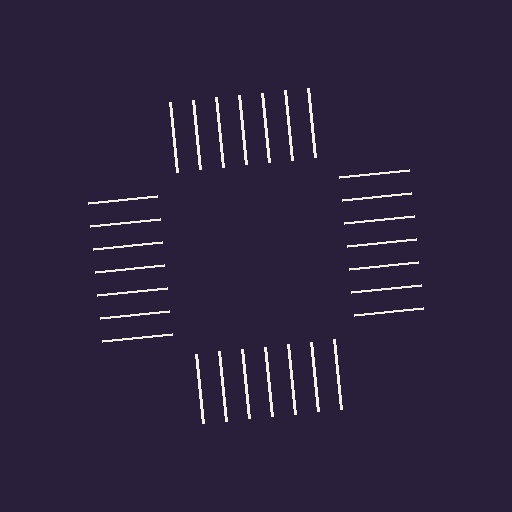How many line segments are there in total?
28 — 7 along each of the 4 edges.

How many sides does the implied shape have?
4 sides — the line-ends trace a square.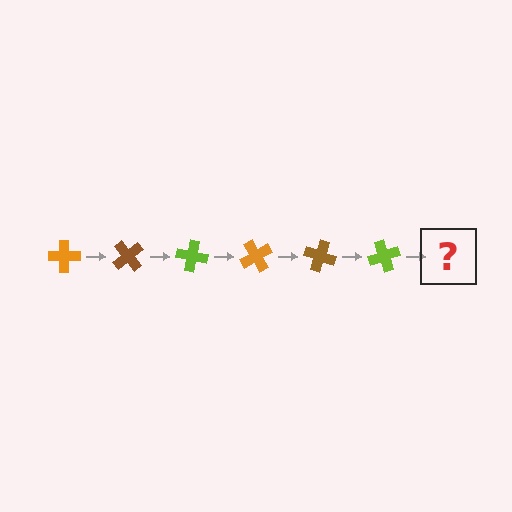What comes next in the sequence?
The next element should be an orange cross, rotated 300 degrees from the start.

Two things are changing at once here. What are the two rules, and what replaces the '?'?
The two rules are that it rotates 50 degrees each step and the color cycles through orange, brown, and lime. The '?' should be an orange cross, rotated 300 degrees from the start.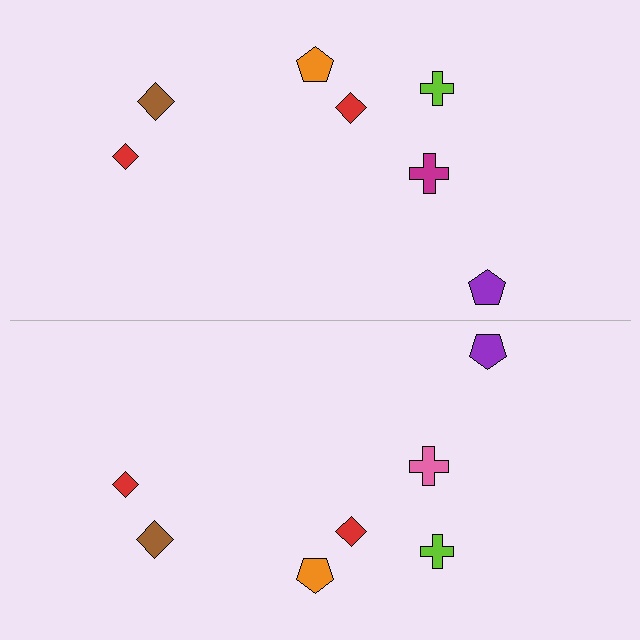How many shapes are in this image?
There are 14 shapes in this image.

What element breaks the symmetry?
The pink cross on the bottom side breaks the symmetry — its mirror counterpart is magenta.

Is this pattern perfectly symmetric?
No, the pattern is not perfectly symmetric. The pink cross on the bottom side breaks the symmetry — its mirror counterpart is magenta.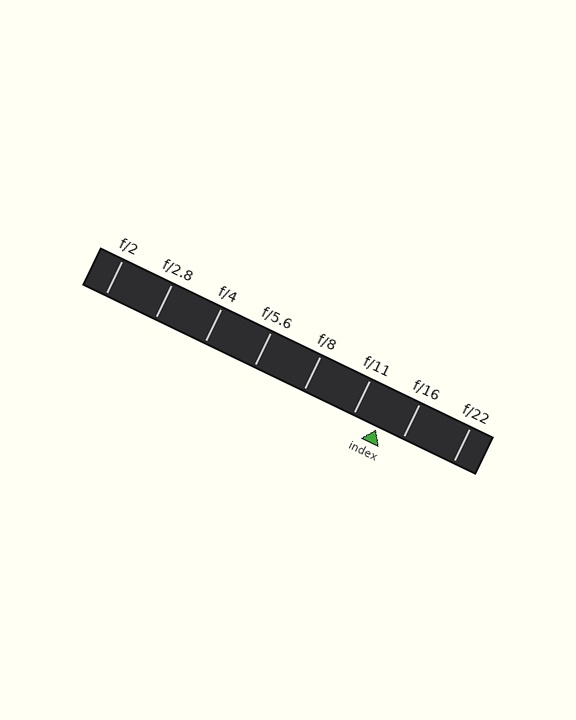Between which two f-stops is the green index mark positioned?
The index mark is between f/11 and f/16.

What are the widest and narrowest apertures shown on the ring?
The widest aperture shown is f/2 and the narrowest is f/22.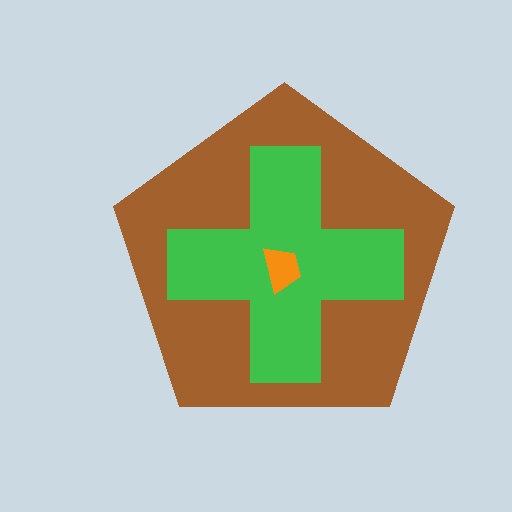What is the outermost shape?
The brown pentagon.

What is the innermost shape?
The orange trapezoid.